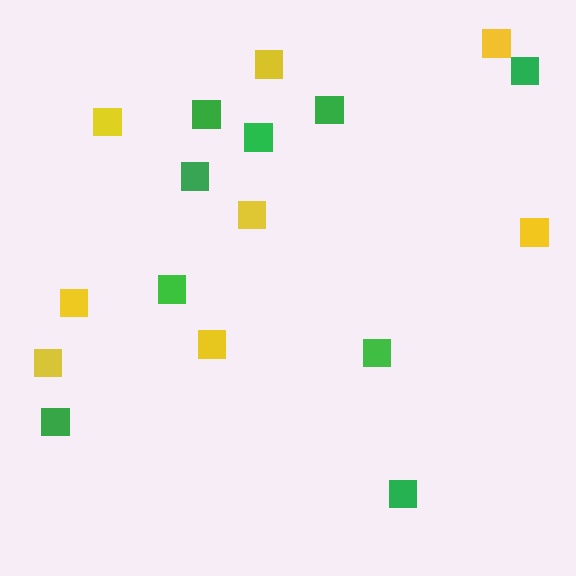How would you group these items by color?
There are 2 groups: one group of yellow squares (8) and one group of green squares (9).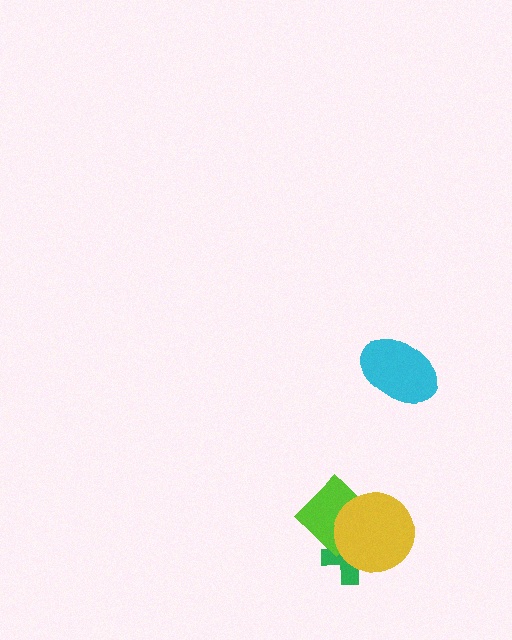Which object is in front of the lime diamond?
The yellow circle is in front of the lime diamond.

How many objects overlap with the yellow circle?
2 objects overlap with the yellow circle.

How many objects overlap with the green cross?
2 objects overlap with the green cross.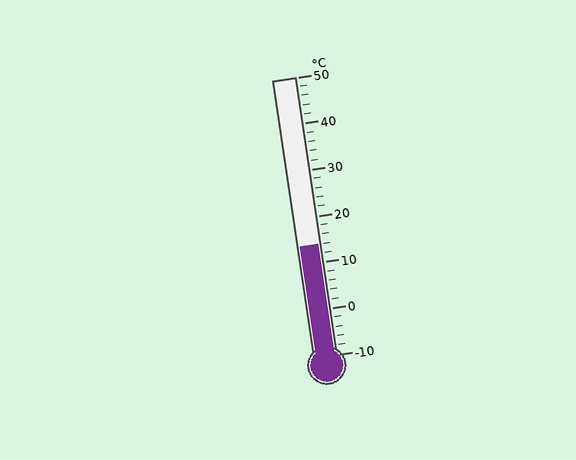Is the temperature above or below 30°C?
The temperature is below 30°C.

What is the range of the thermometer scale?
The thermometer scale ranges from -10°C to 50°C.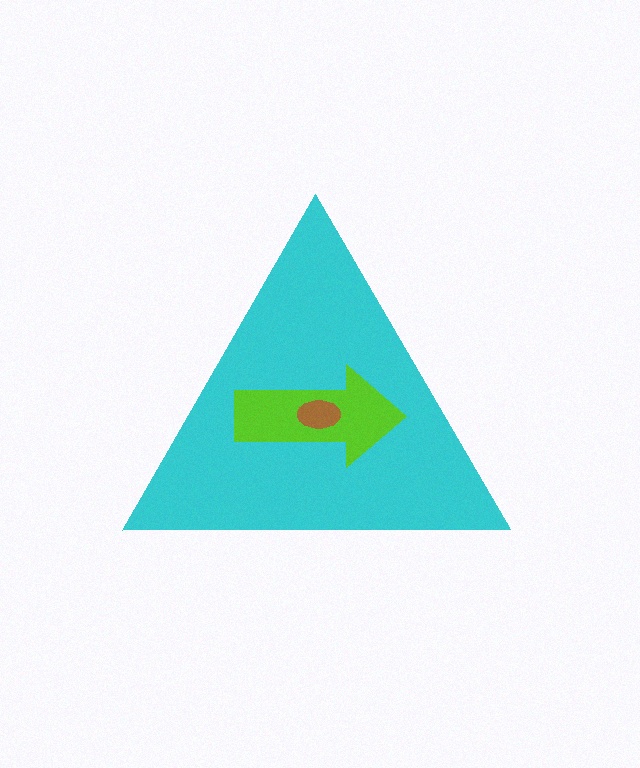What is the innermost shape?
The brown ellipse.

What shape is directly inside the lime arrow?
The brown ellipse.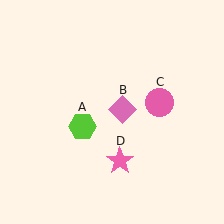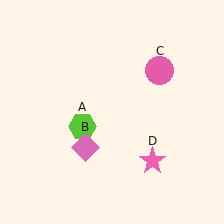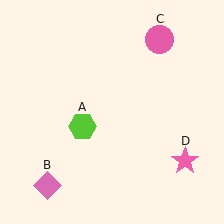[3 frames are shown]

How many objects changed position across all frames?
3 objects changed position: pink diamond (object B), pink circle (object C), pink star (object D).